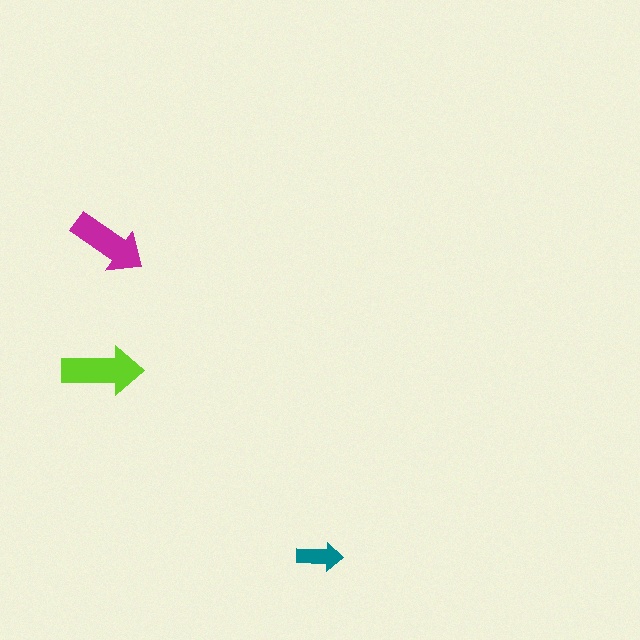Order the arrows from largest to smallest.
the lime one, the magenta one, the teal one.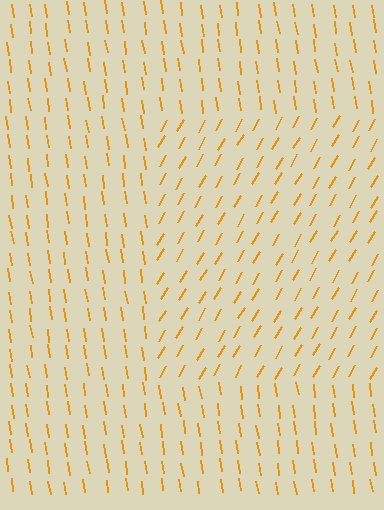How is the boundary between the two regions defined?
The boundary is defined purely by a change in line orientation (approximately 39 degrees difference). All lines are the same color and thickness.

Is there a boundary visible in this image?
Yes, there is a texture boundary formed by a change in line orientation.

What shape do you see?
I see a rectangle.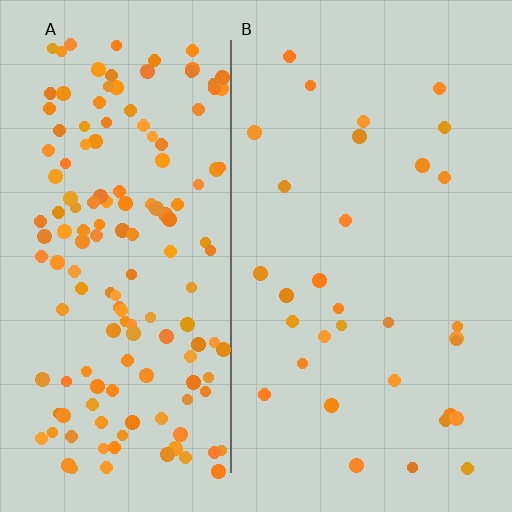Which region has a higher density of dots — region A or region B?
A (the left).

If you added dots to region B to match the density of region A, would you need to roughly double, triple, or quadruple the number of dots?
Approximately quadruple.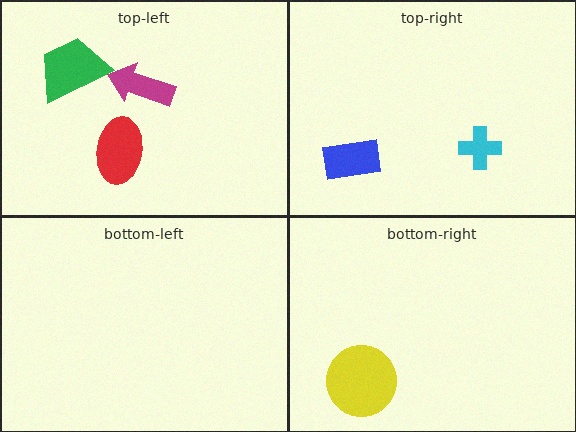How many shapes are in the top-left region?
3.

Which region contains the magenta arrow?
The top-left region.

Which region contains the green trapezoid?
The top-left region.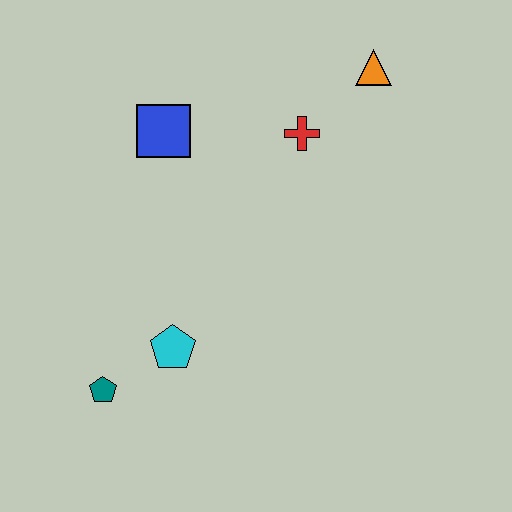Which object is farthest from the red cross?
The teal pentagon is farthest from the red cross.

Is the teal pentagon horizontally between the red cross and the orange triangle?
No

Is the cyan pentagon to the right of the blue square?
Yes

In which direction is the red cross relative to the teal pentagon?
The red cross is above the teal pentagon.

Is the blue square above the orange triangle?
No